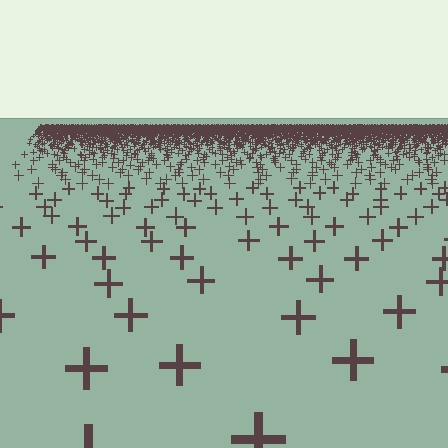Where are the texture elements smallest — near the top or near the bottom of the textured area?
Near the top.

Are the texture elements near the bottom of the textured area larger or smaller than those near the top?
Larger. Near the bottom, elements are closer to the viewer and appear at a bigger on-screen size.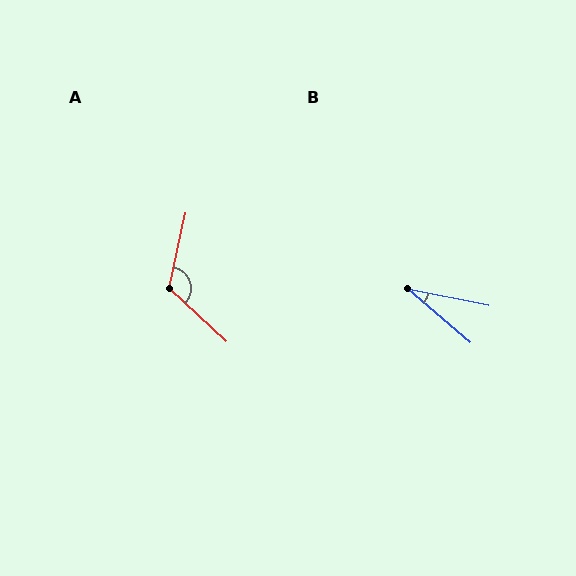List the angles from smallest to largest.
B (29°), A (121°).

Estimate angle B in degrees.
Approximately 29 degrees.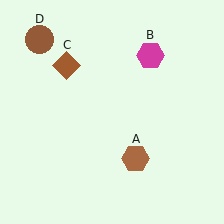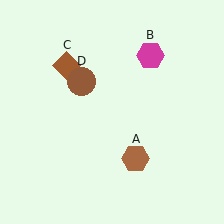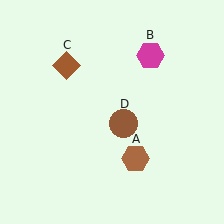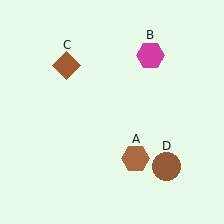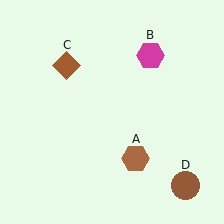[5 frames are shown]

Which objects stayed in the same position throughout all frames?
Brown hexagon (object A) and magenta hexagon (object B) and brown diamond (object C) remained stationary.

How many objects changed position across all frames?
1 object changed position: brown circle (object D).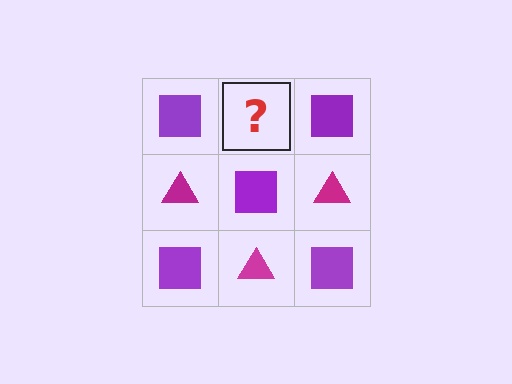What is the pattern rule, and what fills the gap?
The rule is that it alternates purple square and magenta triangle in a checkerboard pattern. The gap should be filled with a magenta triangle.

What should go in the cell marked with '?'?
The missing cell should contain a magenta triangle.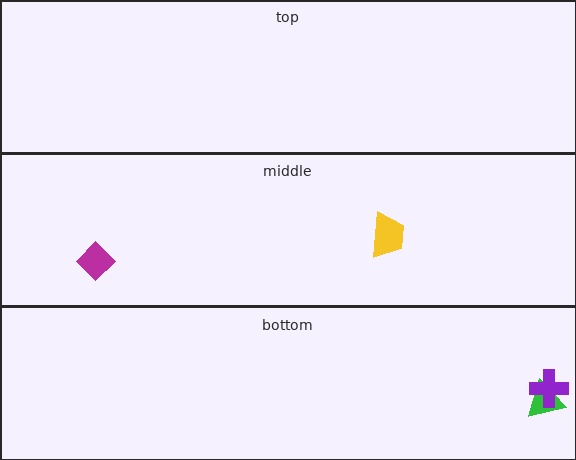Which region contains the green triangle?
The bottom region.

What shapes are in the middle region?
The yellow trapezoid, the magenta diamond.